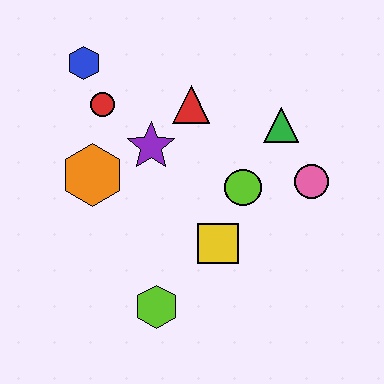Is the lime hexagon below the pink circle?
Yes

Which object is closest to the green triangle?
The pink circle is closest to the green triangle.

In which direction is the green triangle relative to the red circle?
The green triangle is to the right of the red circle.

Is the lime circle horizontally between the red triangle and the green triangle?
Yes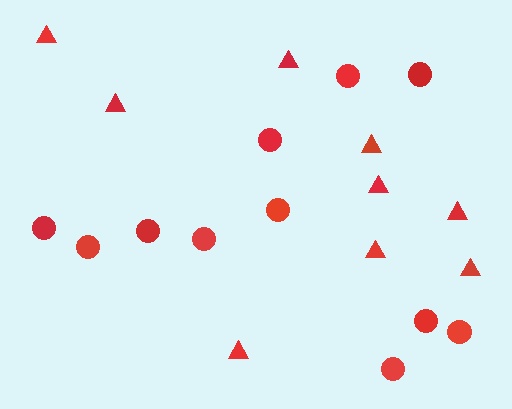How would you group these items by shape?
There are 2 groups: one group of circles (11) and one group of triangles (9).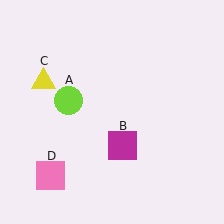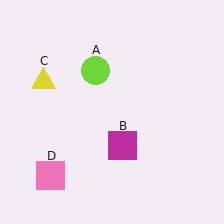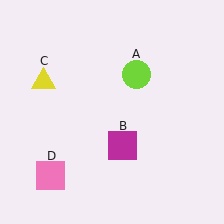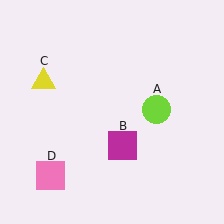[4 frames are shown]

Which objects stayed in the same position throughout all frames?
Magenta square (object B) and yellow triangle (object C) and pink square (object D) remained stationary.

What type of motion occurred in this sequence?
The lime circle (object A) rotated clockwise around the center of the scene.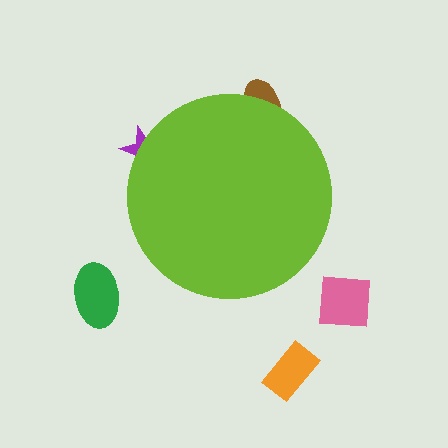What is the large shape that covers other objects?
A lime circle.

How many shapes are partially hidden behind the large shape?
2 shapes are partially hidden.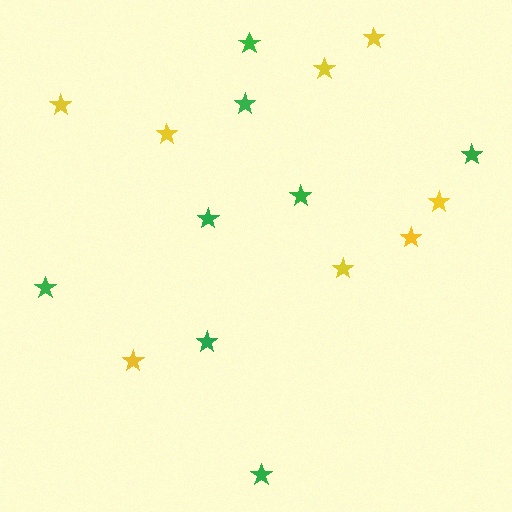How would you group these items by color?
There are 2 groups: one group of green stars (8) and one group of yellow stars (8).